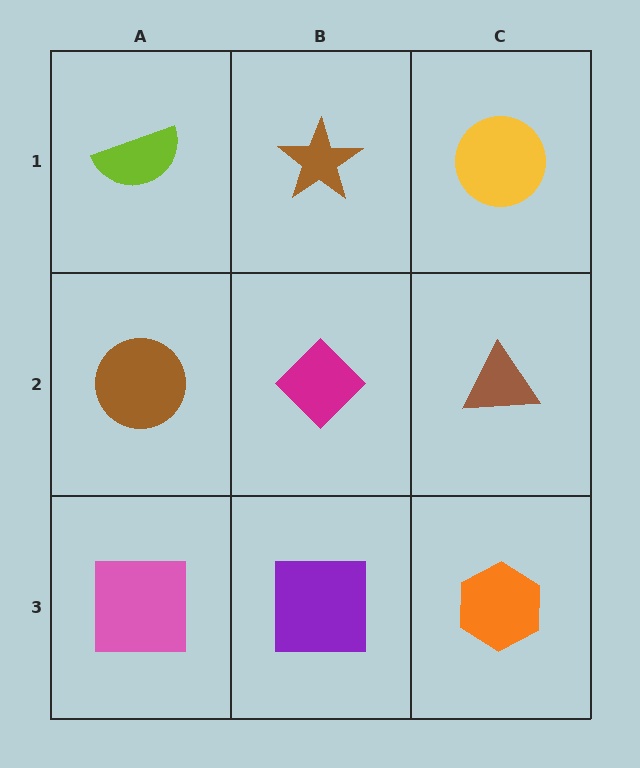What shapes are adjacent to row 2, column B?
A brown star (row 1, column B), a purple square (row 3, column B), a brown circle (row 2, column A), a brown triangle (row 2, column C).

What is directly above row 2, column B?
A brown star.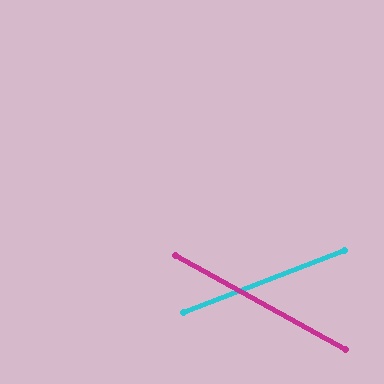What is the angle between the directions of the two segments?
Approximately 50 degrees.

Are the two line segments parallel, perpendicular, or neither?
Neither parallel nor perpendicular — they differ by about 50°.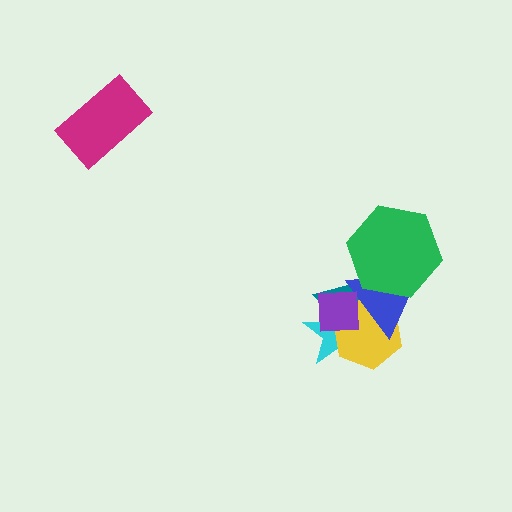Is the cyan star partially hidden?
Yes, it is partially covered by another shape.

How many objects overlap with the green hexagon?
2 objects overlap with the green hexagon.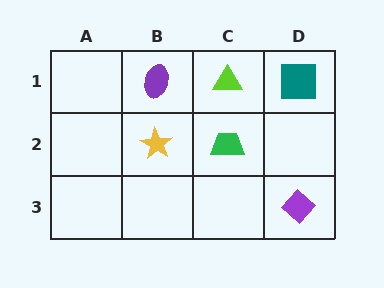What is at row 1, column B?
A purple ellipse.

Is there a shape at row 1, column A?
No, that cell is empty.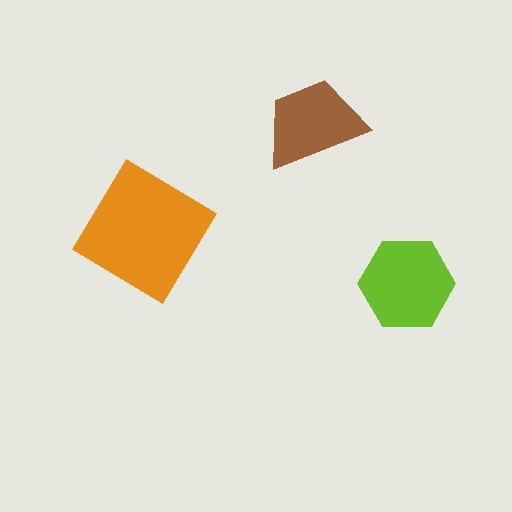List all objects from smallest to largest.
The brown trapezoid, the lime hexagon, the orange diamond.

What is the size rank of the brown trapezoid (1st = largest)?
3rd.